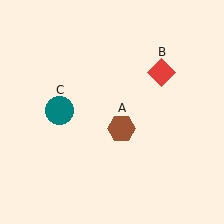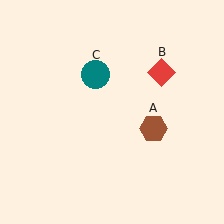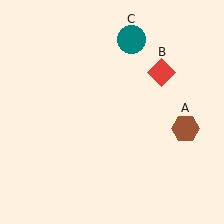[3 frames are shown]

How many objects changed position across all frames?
2 objects changed position: brown hexagon (object A), teal circle (object C).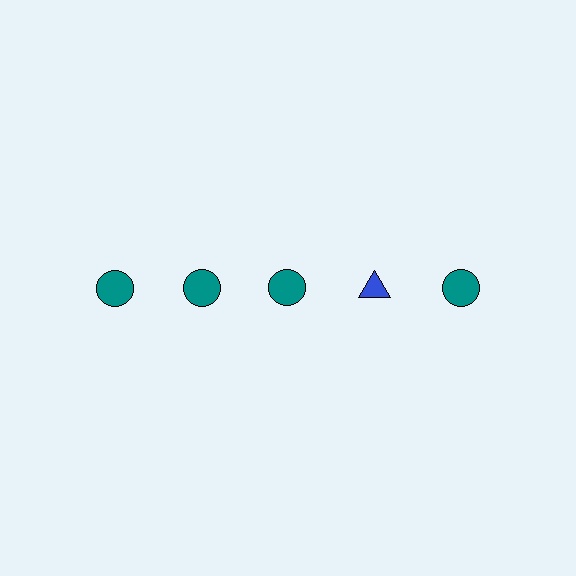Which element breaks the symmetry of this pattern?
The blue triangle in the top row, second from right column breaks the symmetry. All other shapes are teal circles.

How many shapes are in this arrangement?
There are 5 shapes arranged in a grid pattern.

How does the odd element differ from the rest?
It differs in both color (blue instead of teal) and shape (triangle instead of circle).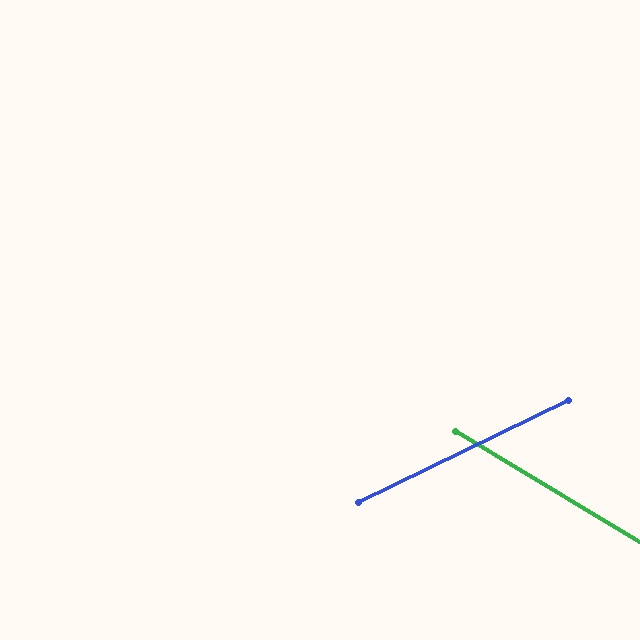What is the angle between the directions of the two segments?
Approximately 57 degrees.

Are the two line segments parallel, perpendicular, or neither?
Neither parallel nor perpendicular — they differ by about 57°.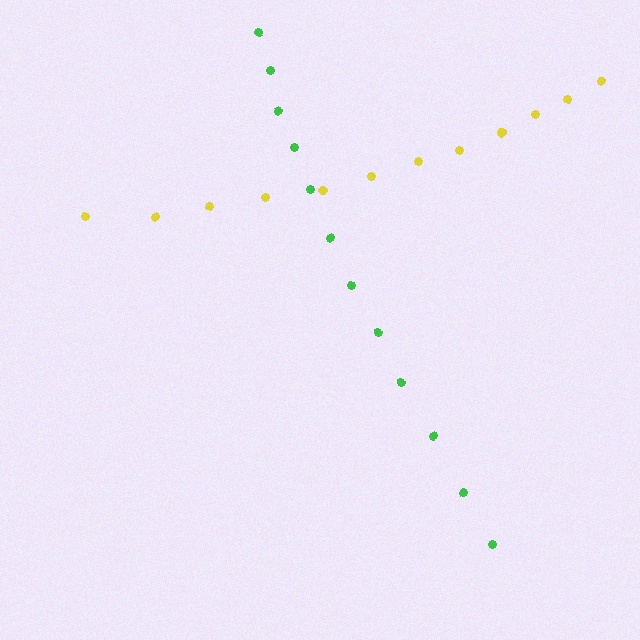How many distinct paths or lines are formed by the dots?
There are 2 distinct paths.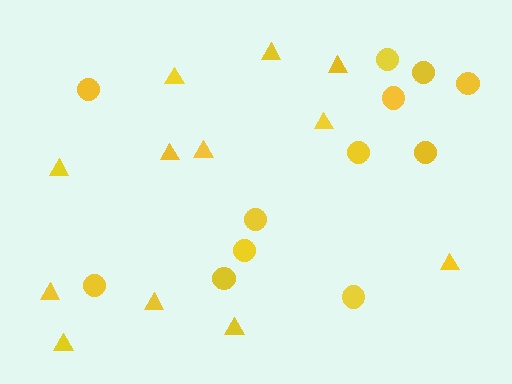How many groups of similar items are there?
There are 2 groups: one group of triangles (12) and one group of circles (12).